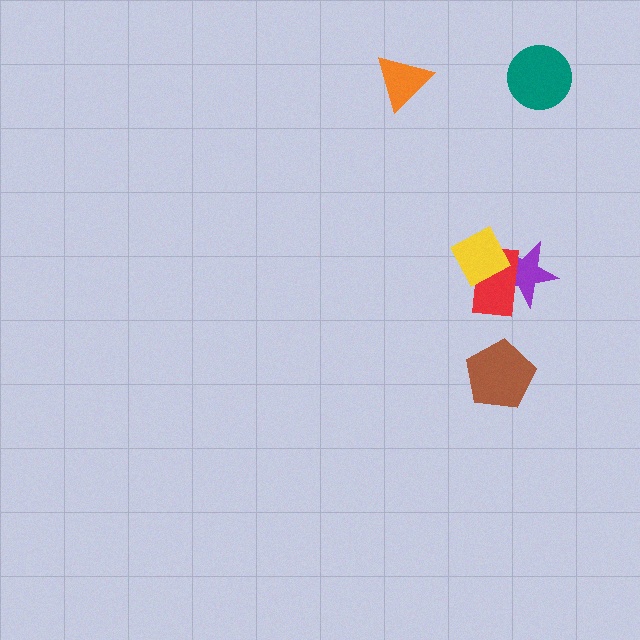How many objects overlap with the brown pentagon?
0 objects overlap with the brown pentagon.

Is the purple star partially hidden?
Yes, it is partially covered by another shape.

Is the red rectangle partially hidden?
Yes, it is partially covered by another shape.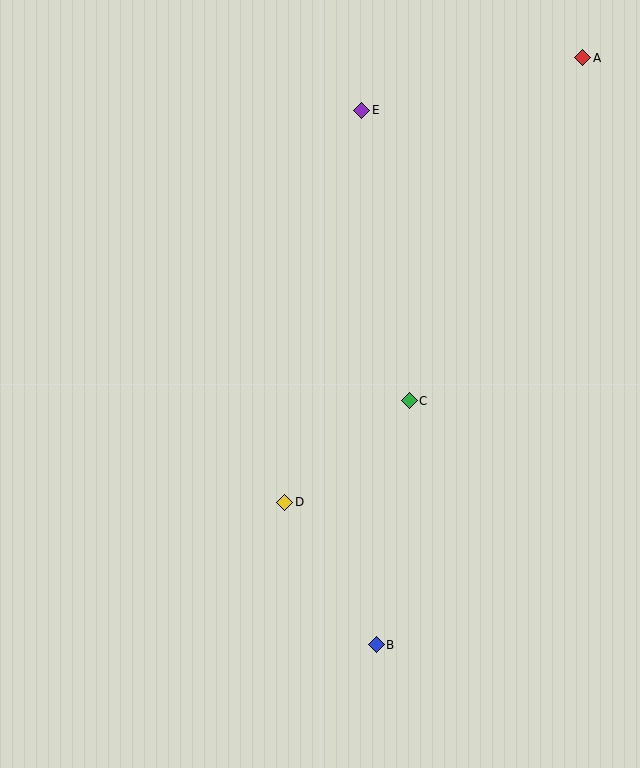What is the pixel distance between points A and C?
The distance between A and C is 385 pixels.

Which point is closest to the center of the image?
Point C at (409, 401) is closest to the center.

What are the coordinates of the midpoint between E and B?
The midpoint between E and B is at (369, 377).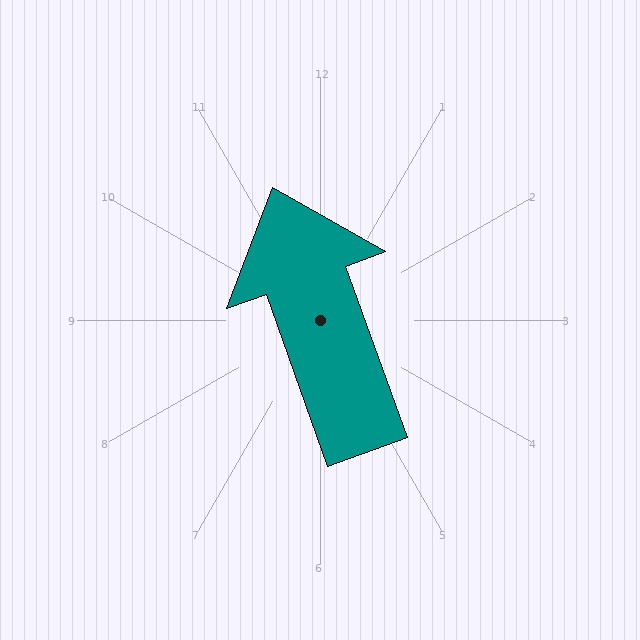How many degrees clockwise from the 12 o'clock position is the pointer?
Approximately 340 degrees.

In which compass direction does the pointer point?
North.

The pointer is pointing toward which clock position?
Roughly 11 o'clock.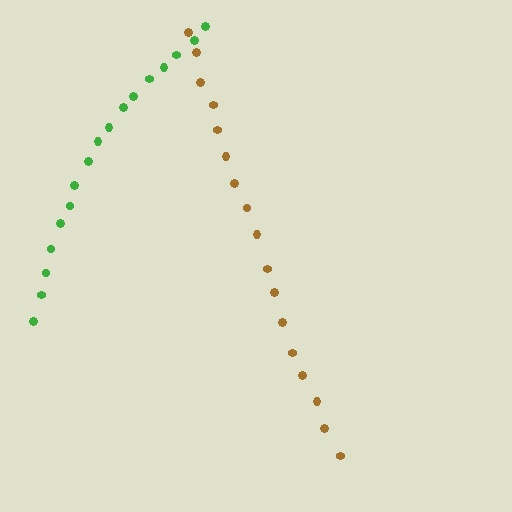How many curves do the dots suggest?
There are 2 distinct paths.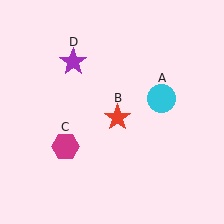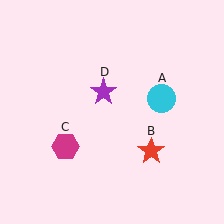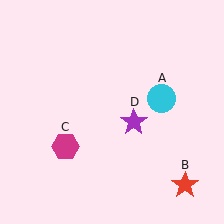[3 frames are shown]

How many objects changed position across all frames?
2 objects changed position: red star (object B), purple star (object D).